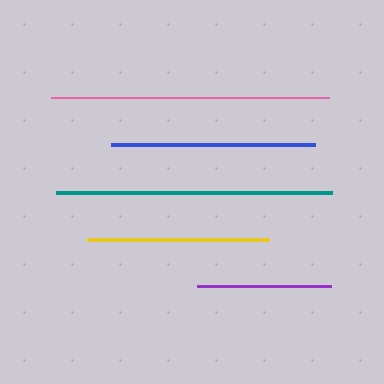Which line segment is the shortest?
The purple line is the shortest at approximately 134 pixels.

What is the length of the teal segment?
The teal segment is approximately 276 pixels long.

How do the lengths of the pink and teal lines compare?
The pink and teal lines are approximately the same length.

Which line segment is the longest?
The pink line is the longest at approximately 278 pixels.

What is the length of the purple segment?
The purple segment is approximately 134 pixels long.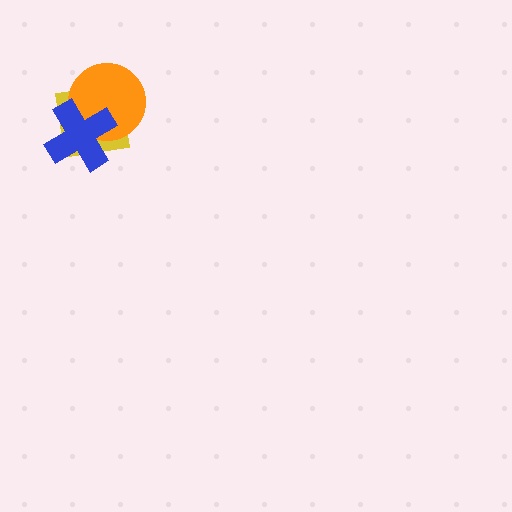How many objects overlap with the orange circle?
2 objects overlap with the orange circle.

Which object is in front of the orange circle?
The blue cross is in front of the orange circle.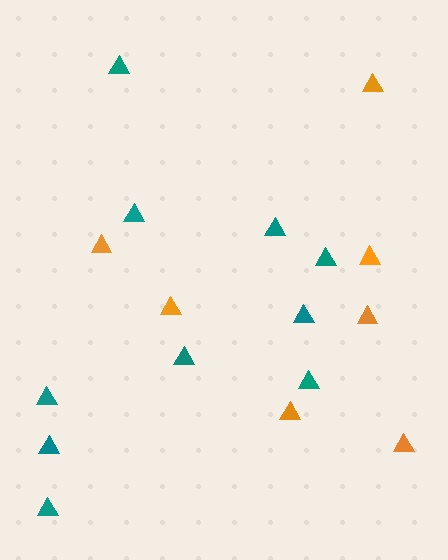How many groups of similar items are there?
There are 2 groups: one group of teal triangles (10) and one group of orange triangles (7).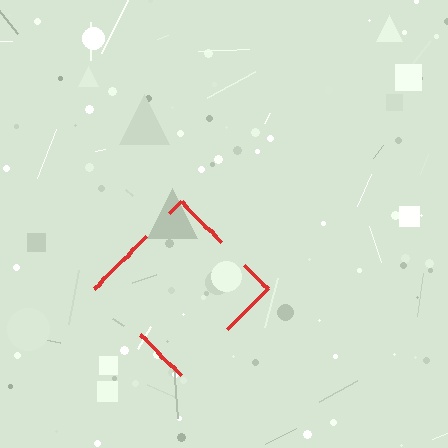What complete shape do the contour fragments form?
The contour fragments form a diamond.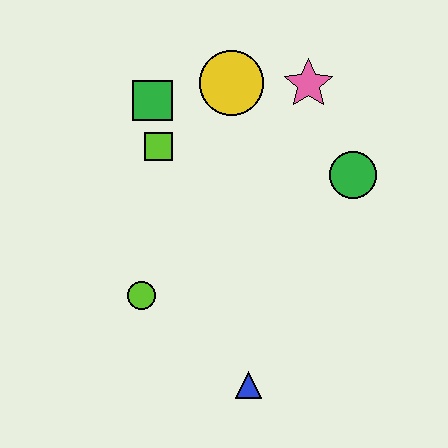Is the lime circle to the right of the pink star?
No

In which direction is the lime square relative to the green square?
The lime square is below the green square.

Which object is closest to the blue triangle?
The lime circle is closest to the blue triangle.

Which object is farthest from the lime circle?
The pink star is farthest from the lime circle.